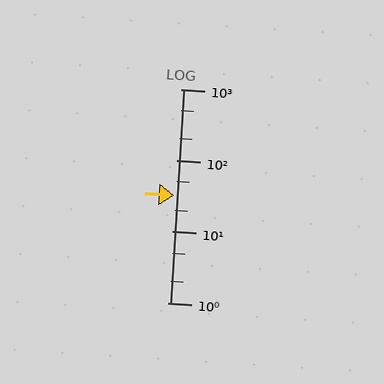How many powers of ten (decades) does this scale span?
The scale spans 3 decades, from 1 to 1000.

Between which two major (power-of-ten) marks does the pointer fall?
The pointer is between 10 and 100.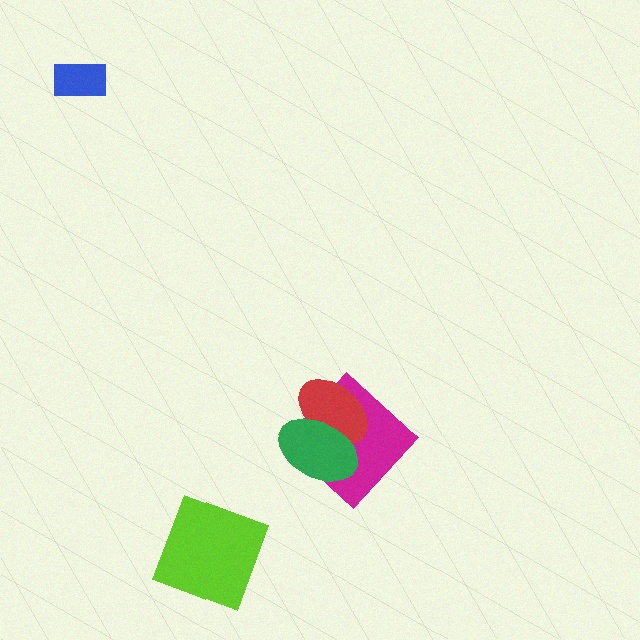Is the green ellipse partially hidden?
No, no other shape covers it.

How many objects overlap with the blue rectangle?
0 objects overlap with the blue rectangle.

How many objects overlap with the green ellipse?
2 objects overlap with the green ellipse.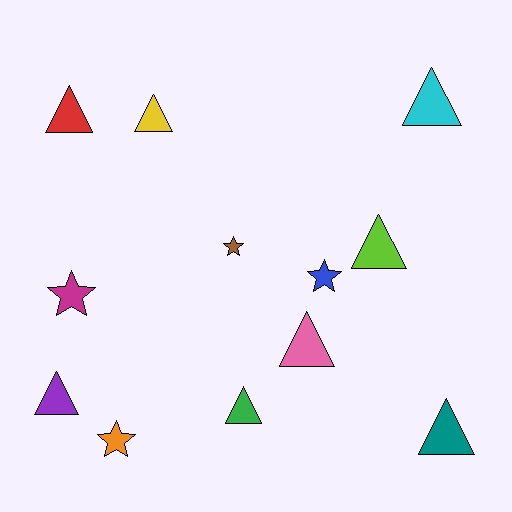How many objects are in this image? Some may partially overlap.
There are 12 objects.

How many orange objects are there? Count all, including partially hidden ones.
There is 1 orange object.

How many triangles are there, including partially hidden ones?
There are 8 triangles.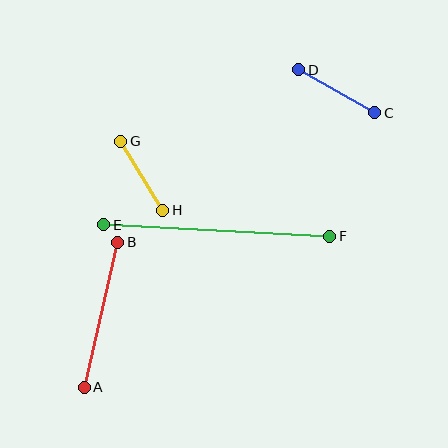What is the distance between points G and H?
The distance is approximately 81 pixels.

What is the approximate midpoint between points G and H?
The midpoint is at approximately (142, 176) pixels.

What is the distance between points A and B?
The distance is approximately 149 pixels.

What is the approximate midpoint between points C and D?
The midpoint is at approximately (337, 91) pixels.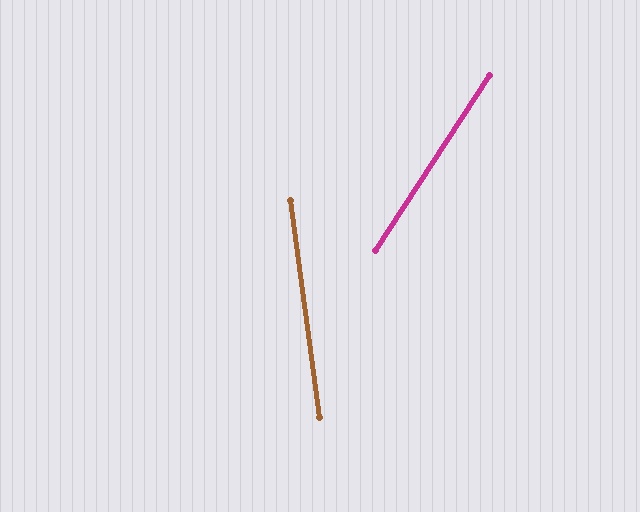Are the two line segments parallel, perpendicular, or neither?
Neither parallel nor perpendicular — they differ by about 41°.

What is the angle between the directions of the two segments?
Approximately 41 degrees.